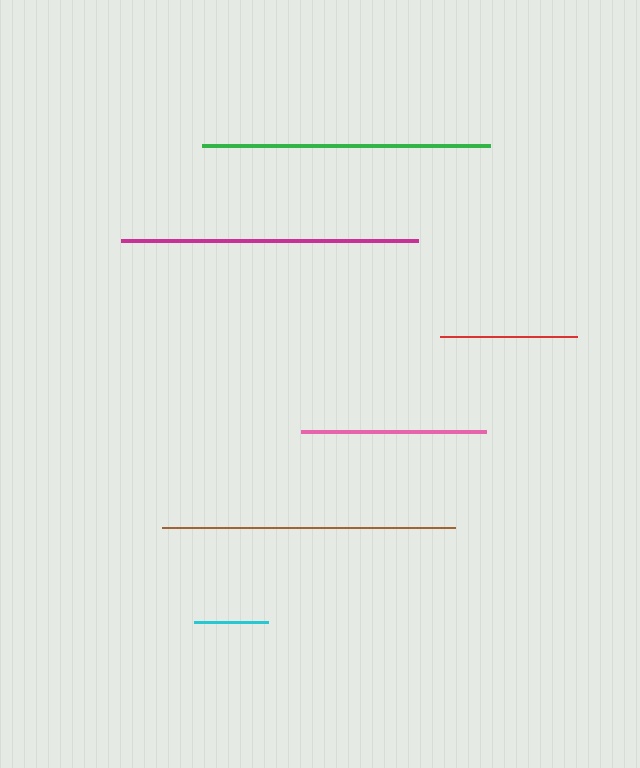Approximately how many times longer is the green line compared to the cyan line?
The green line is approximately 3.9 times the length of the cyan line.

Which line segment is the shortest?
The cyan line is the shortest at approximately 74 pixels.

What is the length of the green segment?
The green segment is approximately 288 pixels long.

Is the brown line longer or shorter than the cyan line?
The brown line is longer than the cyan line.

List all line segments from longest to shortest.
From longest to shortest: magenta, brown, green, pink, red, cyan.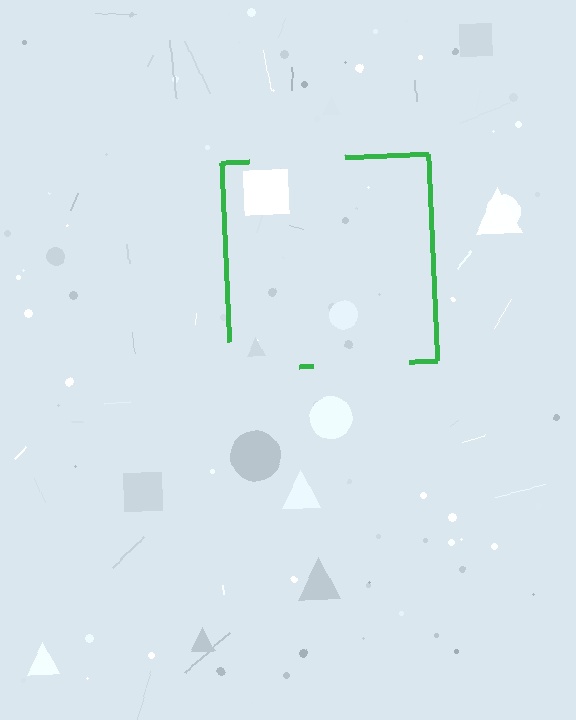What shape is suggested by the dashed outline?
The dashed outline suggests a square.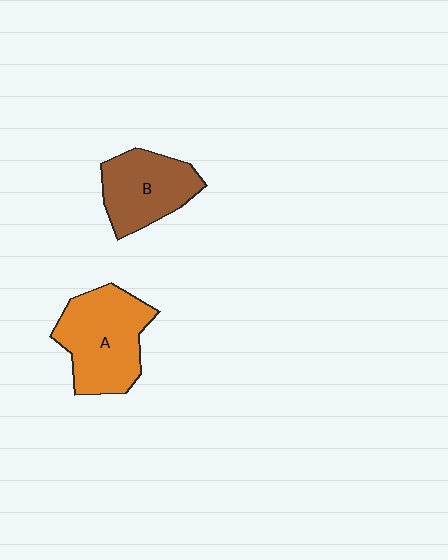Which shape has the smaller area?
Shape B (brown).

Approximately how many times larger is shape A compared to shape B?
Approximately 1.3 times.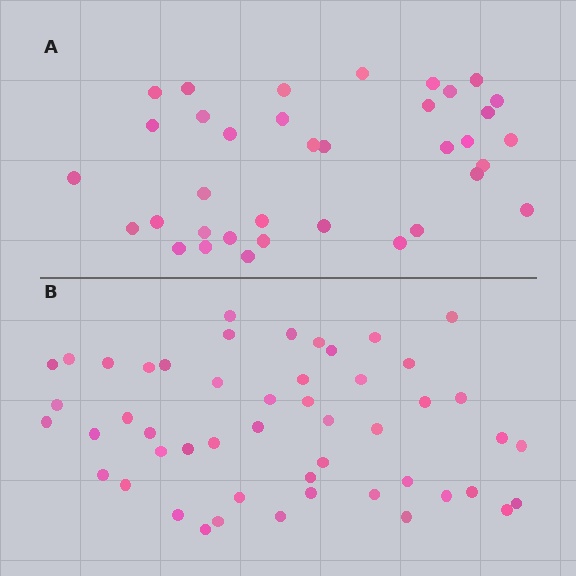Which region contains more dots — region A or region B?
Region B (the bottom region) has more dots.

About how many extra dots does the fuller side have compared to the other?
Region B has approximately 15 more dots than region A.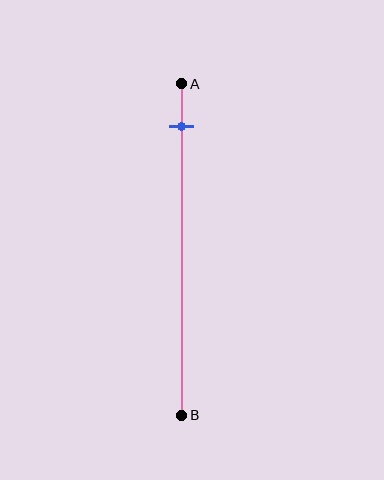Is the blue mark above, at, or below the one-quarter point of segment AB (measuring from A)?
The blue mark is above the one-quarter point of segment AB.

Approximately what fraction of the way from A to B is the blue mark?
The blue mark is approximately 15% of the way from A to B.